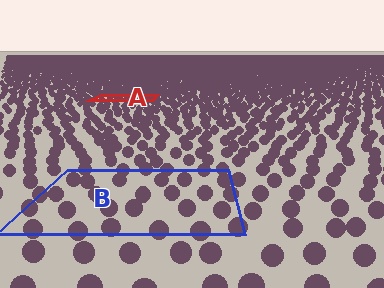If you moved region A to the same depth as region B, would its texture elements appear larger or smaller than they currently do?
They would appear larger. At a closer depth, the same texture elements are projected at a bigger on-screen size.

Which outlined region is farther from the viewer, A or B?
Region A is farther from the viewer — the texture elements inside it appear smaller and more densely packed.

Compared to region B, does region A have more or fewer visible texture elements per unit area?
Region A has more texture elements per unit area — they are packed more densely because it is farther away.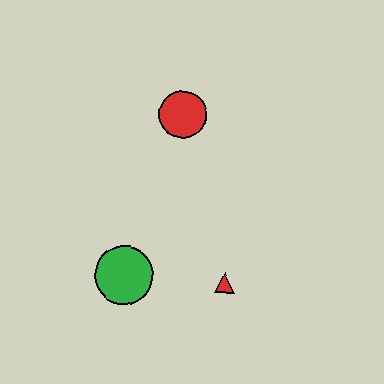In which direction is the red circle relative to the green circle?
The red circle is above the green circle.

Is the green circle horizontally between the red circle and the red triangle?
No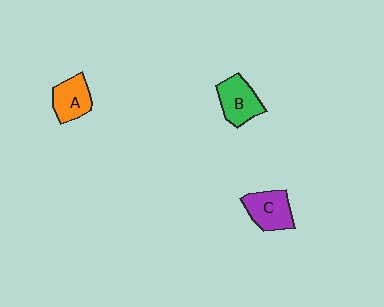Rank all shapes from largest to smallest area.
From largest to smallest: C (purple), B (green), A (orange).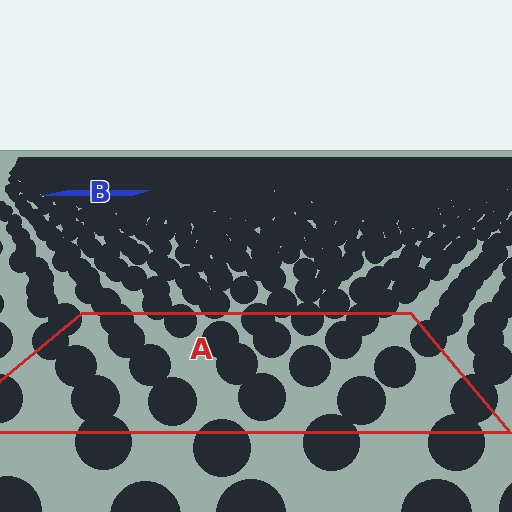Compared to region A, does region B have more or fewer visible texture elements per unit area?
Region B has more texture elements per unit area — they are packed more densely because it is farther away.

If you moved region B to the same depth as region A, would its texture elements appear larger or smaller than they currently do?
They would appear larger. At a closer depth, the same texture elements are projected at a bigger on-screen size.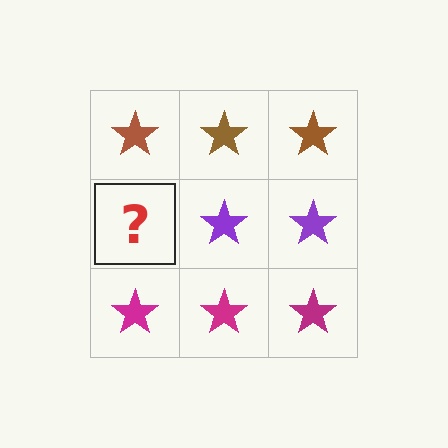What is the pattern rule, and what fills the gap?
The rule is that each row has a consistent color. The gap should be filled with a purple star.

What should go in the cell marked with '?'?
The missing cell should contain a purple star.